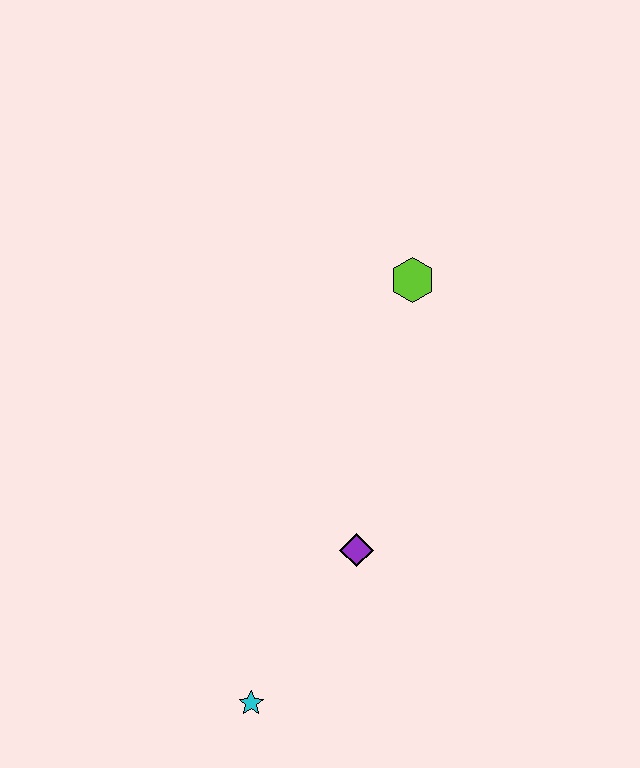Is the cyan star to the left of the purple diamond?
Yes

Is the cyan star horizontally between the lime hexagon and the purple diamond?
No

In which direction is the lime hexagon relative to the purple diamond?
The lime hexagon is above the purple diamond.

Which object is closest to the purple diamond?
The cyan star is closest to the purple diamond.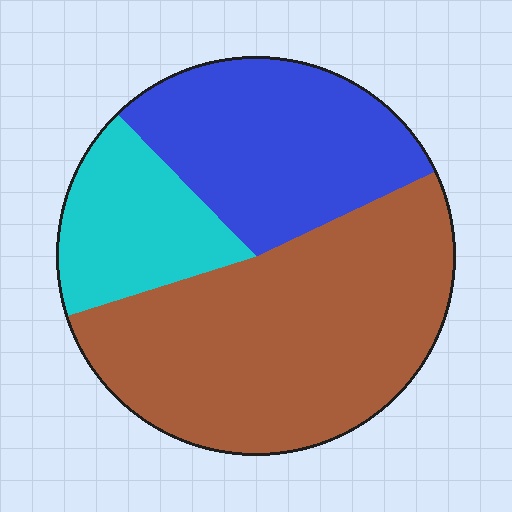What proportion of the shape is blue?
Blue covers around 30% of the shape.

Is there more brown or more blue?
Brown.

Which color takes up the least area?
Cyan, at roughly 20%.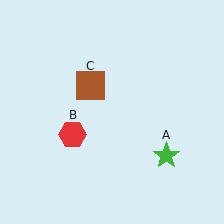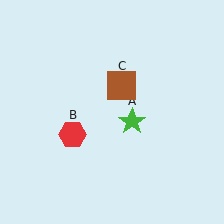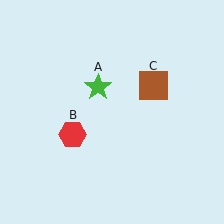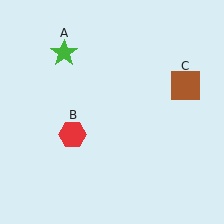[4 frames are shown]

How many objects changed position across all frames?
2 objects changed position: green star (object A), brown square (object C).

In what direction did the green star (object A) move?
The green star (object A) moved up and to the left.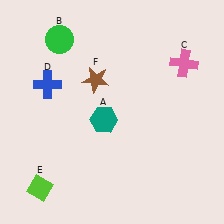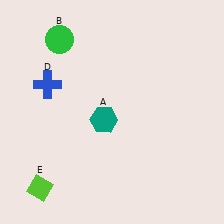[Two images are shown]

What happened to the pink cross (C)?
The pink cross (C) was removed in Image 2. It was in the top-right area of Image 1.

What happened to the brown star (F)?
The brown star (F) was removed in Image 2. It was in the top-left area of Image 1.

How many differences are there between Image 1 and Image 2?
There are 2 differences between the two images.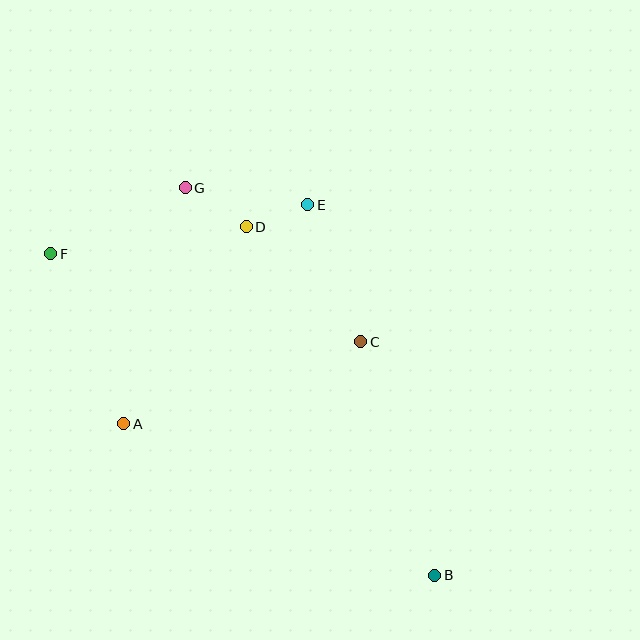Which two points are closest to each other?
Points D and E are closest to each other.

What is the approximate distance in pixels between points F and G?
The distance between F and G is approximately 150 pixels.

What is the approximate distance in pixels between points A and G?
The distance between A and G is approximately 244 pixels.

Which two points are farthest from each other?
Points B and F are farthest from each other.